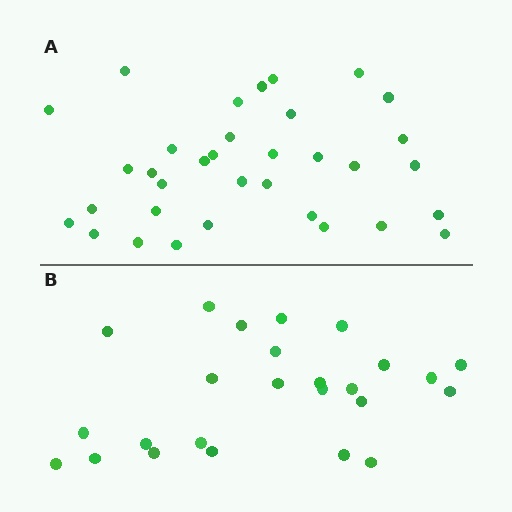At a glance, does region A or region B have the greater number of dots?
Region A (the top region) has more dots.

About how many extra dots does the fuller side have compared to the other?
Region A has roughly 8 or so more dots than region B.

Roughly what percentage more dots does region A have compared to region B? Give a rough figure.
About 35% more.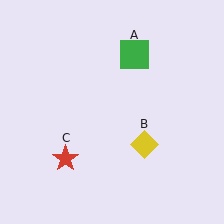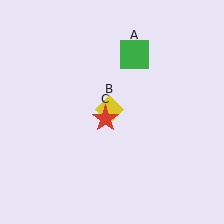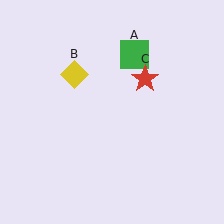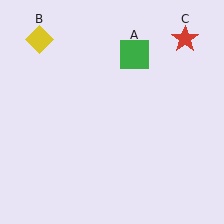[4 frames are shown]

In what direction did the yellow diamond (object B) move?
The yellow diamond (object B) moved up and to the left.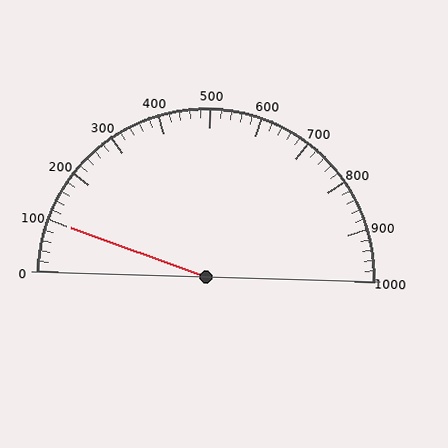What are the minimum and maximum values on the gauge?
The gauge ranges from 0 to 1000.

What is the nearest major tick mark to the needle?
The nearest major tick mark is 100.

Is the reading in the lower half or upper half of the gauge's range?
The reading is in the lower half of the range (0 to 1000).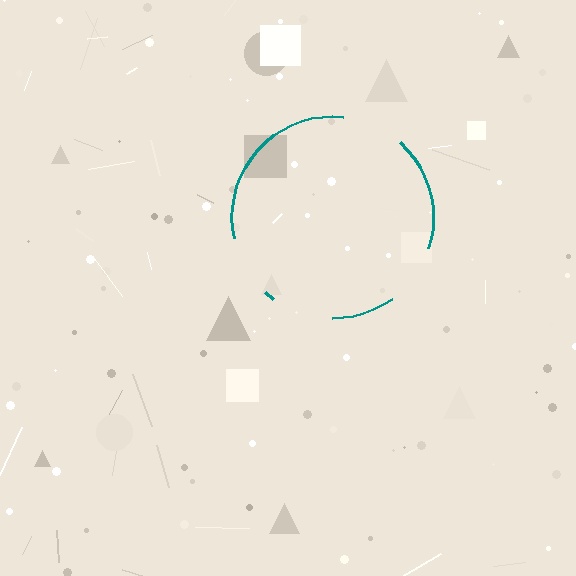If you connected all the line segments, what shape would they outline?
They would outline a circle.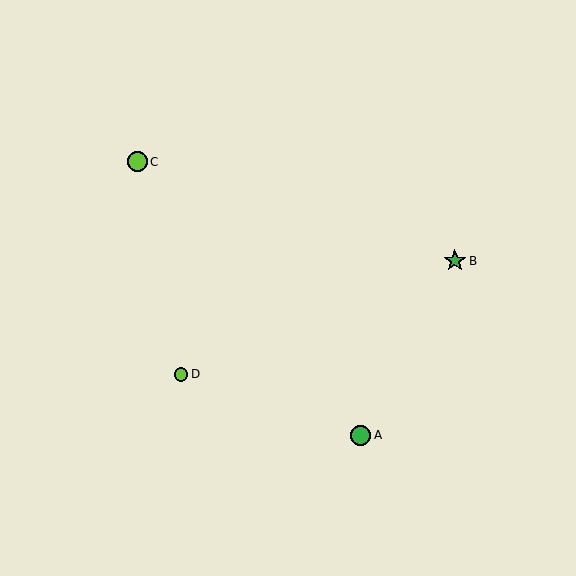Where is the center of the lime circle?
The center of the lime circle is at (181, 374).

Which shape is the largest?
The green star (labeled B) is the largest.